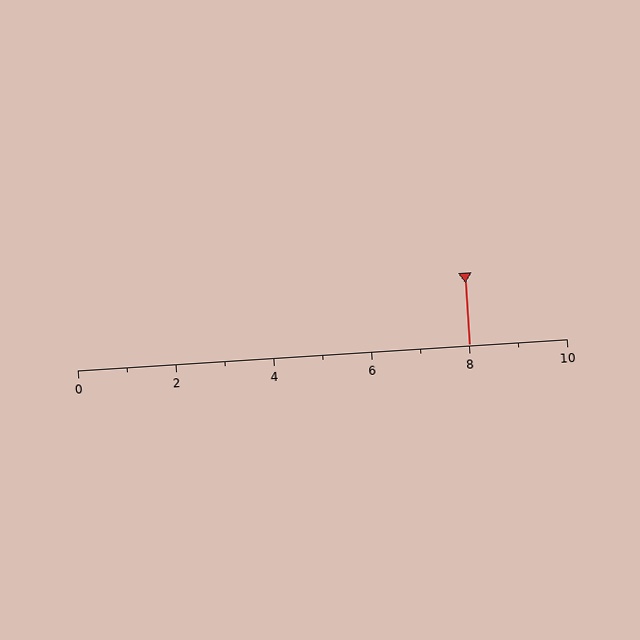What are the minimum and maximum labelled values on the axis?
The axis runs from 0 to 10.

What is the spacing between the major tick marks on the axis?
The major ticks are spaced 2 apart.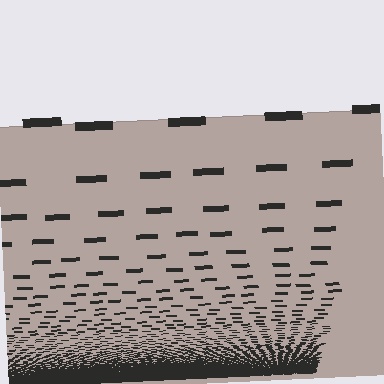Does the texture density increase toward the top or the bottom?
Density increases toward the bottom.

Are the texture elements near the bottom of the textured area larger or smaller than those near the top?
Smaller. The gradient is inverted — elements near the bottom are smaller and denser.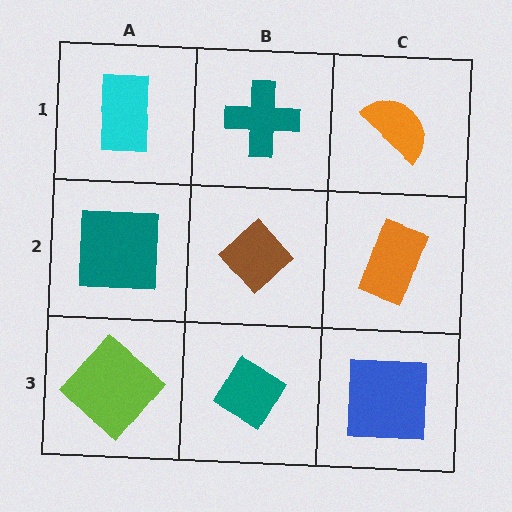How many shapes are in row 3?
3 shapes.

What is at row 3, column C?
A blue square.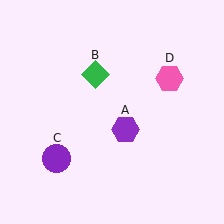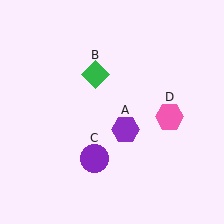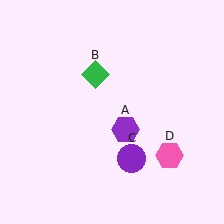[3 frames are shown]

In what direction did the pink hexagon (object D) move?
The pink hexagon (object D) moved down.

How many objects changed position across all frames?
2 objects changed position: purple circle (object C), pink hexagon (object D).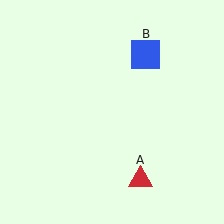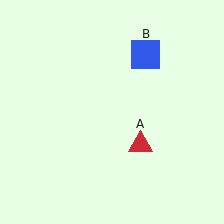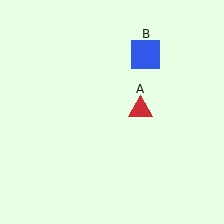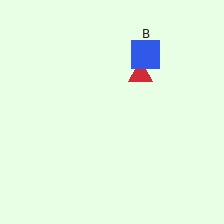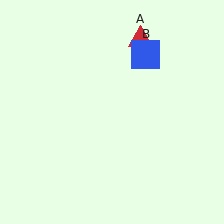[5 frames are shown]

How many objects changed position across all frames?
1 object changed position: red triangle (object A).